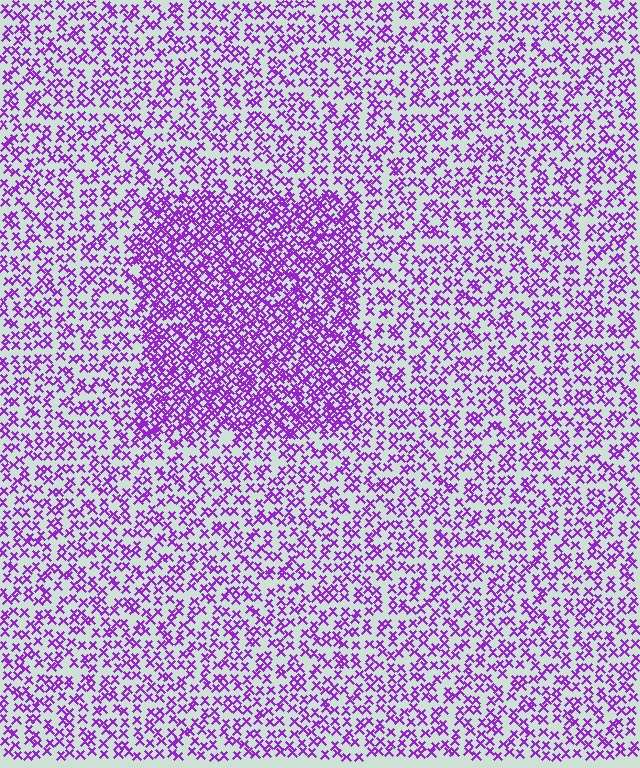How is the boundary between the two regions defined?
The boundary is defined by a change in element density (approximately 2.0x ratio). All elements are the same color, size, and shape.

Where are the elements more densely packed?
The elements are more densely packed inside the rectangle boundary.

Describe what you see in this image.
The image contains small purple elements arranged at two different densities. A rectangle-shaped region is visible where the elements are more densely packed than the surrounding area.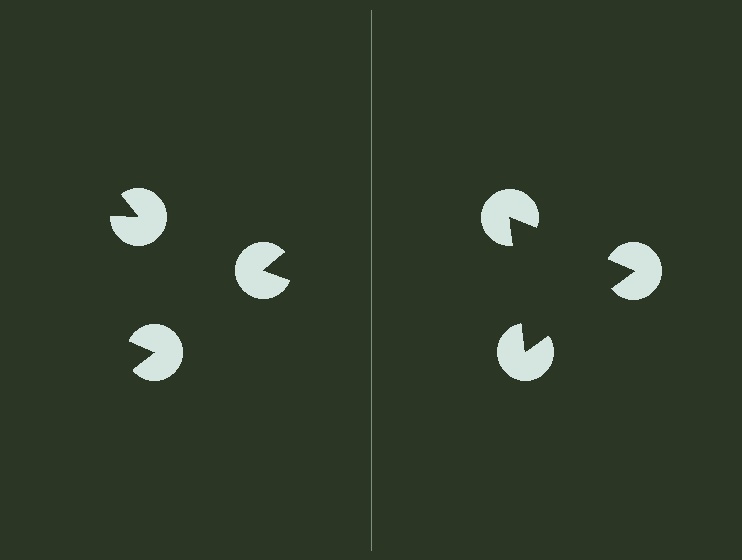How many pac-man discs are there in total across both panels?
6 — 3 on each side.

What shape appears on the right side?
An illusory triangle.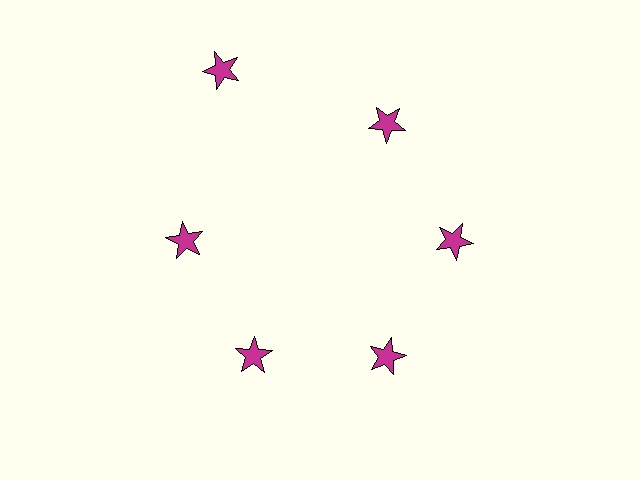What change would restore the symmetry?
The symmetry would be restored by moving it inward, back onto the ring so that all 6 stars sit at equal angles and equal distance from the center.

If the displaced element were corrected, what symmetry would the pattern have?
It would have 6-fold rotational symmetry — the pattern would map onto itself every 60 degrees.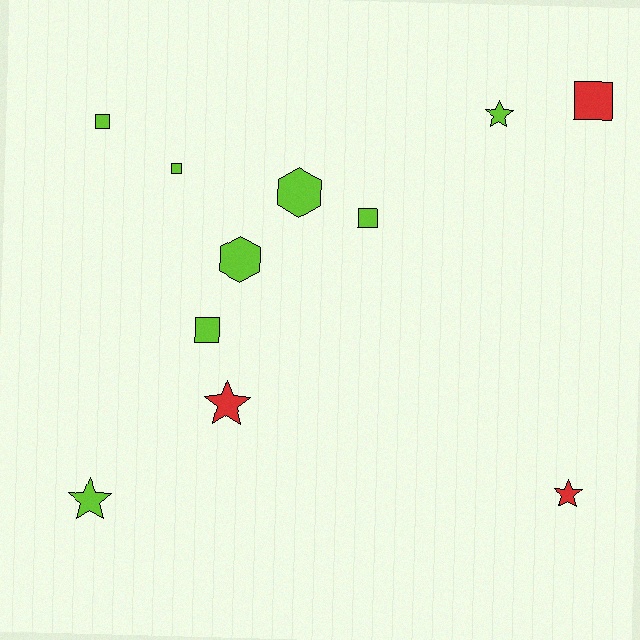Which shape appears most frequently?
Square, with 5 objects.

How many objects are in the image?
There are 11 objects.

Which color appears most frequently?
Lime, with 8 objects.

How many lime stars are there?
There are 2 lime stars.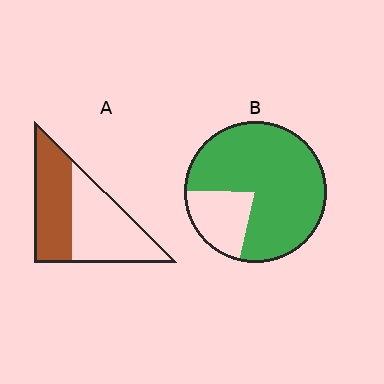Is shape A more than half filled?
No.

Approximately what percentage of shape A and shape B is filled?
A is approximately 45% and B is approximately 80%.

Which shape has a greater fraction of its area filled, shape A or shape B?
Shape B.